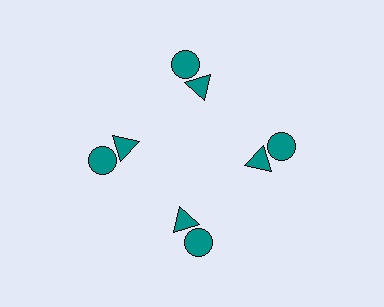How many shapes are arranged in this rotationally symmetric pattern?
There are 8 shapes, arranged in 4 groups of 2.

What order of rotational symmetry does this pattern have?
This pattern has 4-fold rotational symmetry.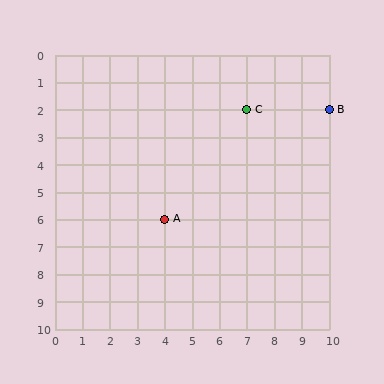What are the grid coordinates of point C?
Point C is at grid coordinates (7, 2).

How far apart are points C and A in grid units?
Points C and A are 3 columns and 4 rows apart (about 5.0 grid units diagonally).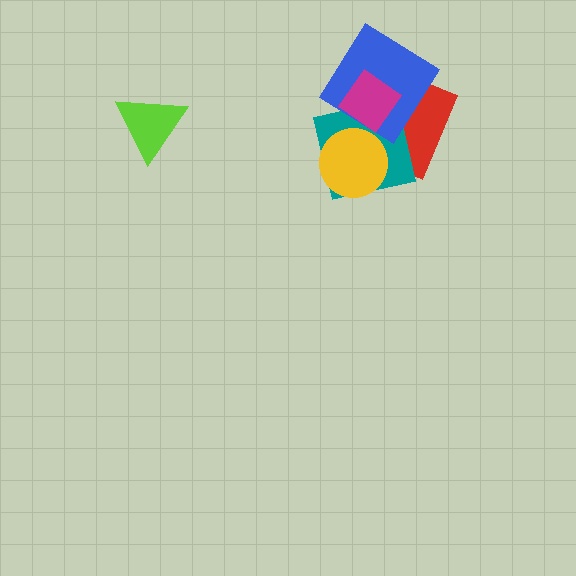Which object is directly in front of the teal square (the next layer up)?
The blue diamond is directly in front of the teal square.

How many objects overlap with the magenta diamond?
3 objects overlap with the magenta diamond.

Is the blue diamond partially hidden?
Yes, it is partially covered by another shape.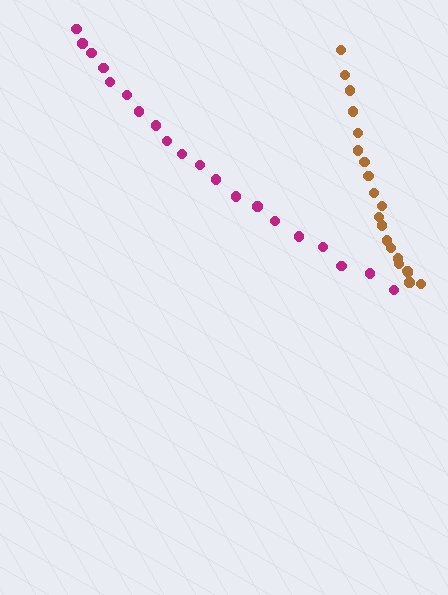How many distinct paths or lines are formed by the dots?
There are 2 distinct paths.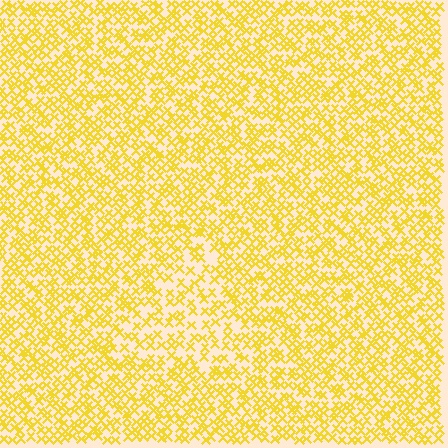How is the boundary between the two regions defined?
The boundary is defined by a change in element density (approximately 1.6x ratio). All elements are the same color, size, and shape.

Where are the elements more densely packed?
The elements are more densely packed outside the triangle boundary.